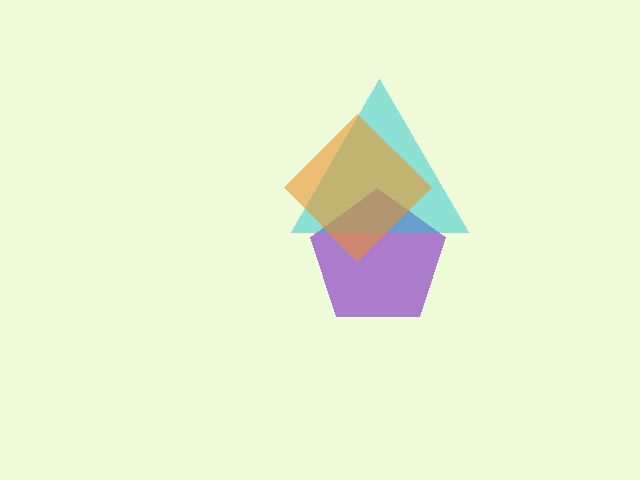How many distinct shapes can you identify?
There are 3 distinct shapes: a purple pentagon, a cyan triangle, an orange diamond.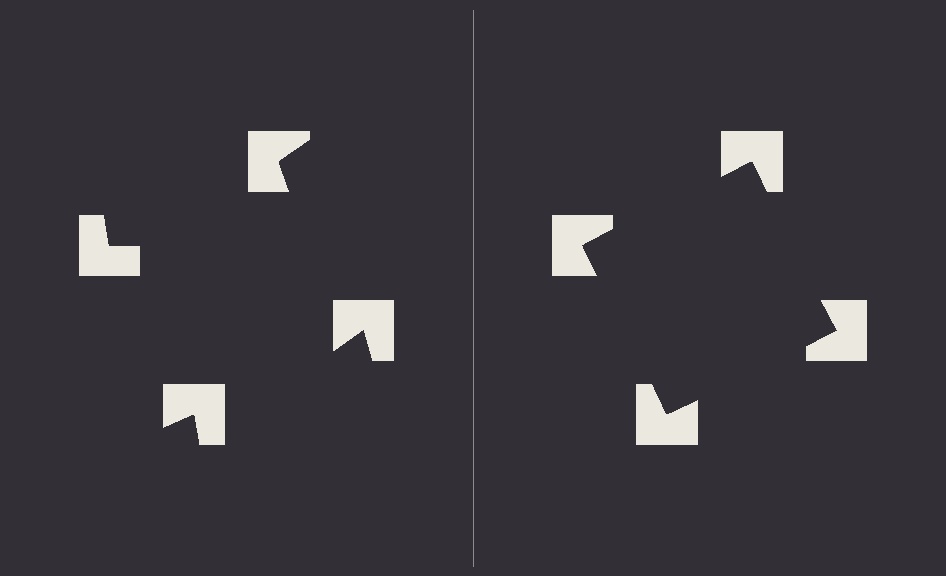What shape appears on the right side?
An illusory square.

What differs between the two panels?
The notched squares are positioned identically on both sides; only the wedge orientations differ. On the right they align to a square; on the left they are misaligned.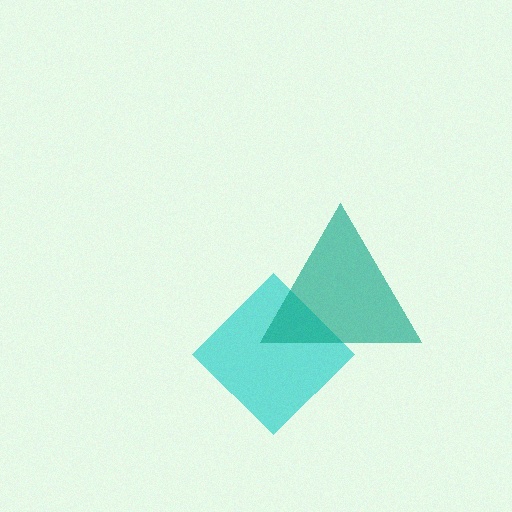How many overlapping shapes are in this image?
There are 2 overlapping shapes in the image.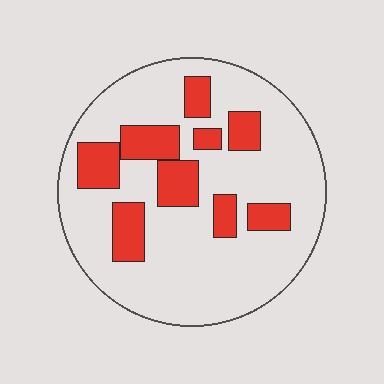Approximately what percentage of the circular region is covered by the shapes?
Approximately 25%.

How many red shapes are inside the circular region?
9.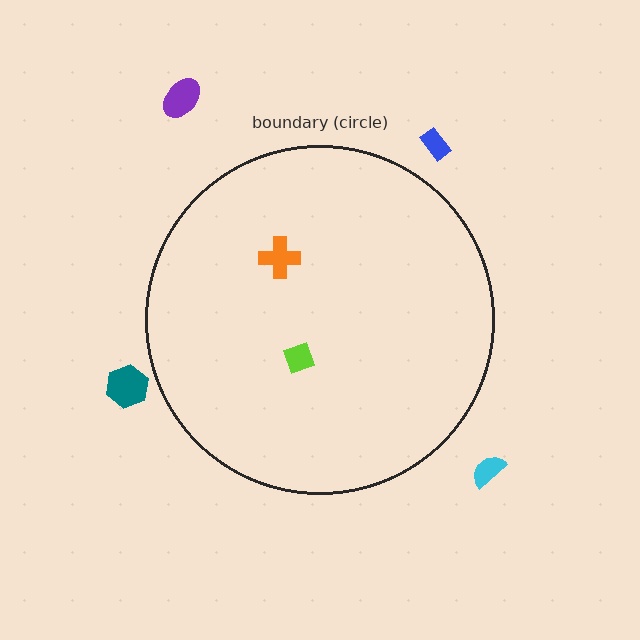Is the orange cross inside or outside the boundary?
Inside.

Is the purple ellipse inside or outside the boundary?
Outside.